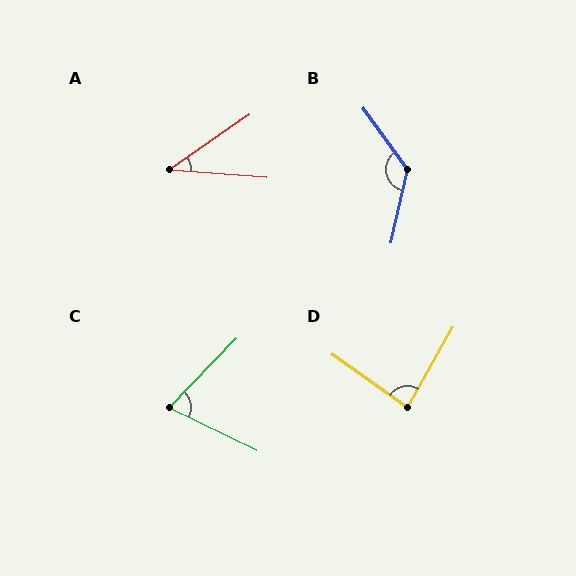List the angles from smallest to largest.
A (39°), C (72°), D (84°), B (131°).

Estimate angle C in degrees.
Approximately 72 degrees.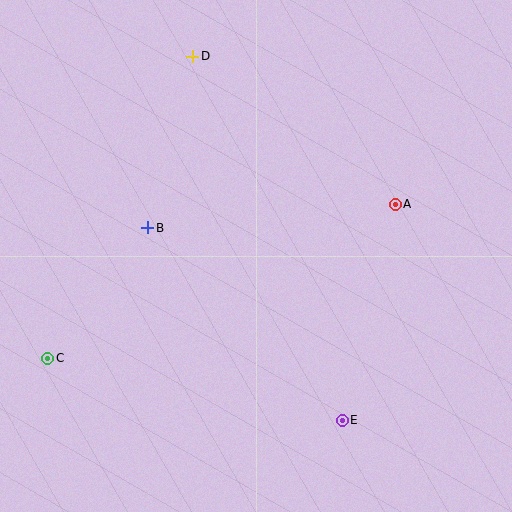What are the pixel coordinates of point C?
Point C is at (48, 358).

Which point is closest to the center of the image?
Point B at (148, 228) is closest to the center.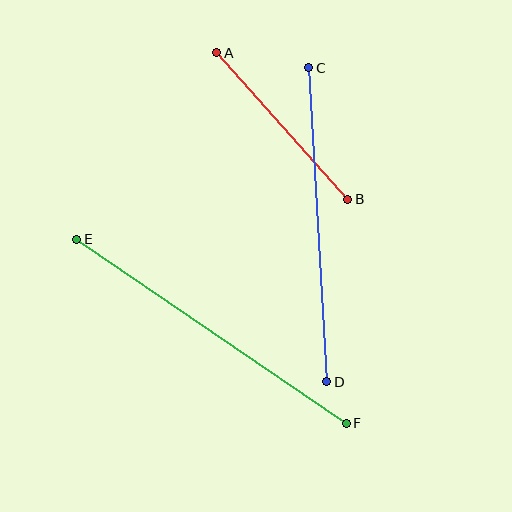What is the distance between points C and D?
The distance is approximately 314 pixels.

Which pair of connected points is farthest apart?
Points E and F are farthest apart.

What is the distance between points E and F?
The distance is approximately 326 pixels.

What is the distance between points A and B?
The distance is approximately 197 pixels.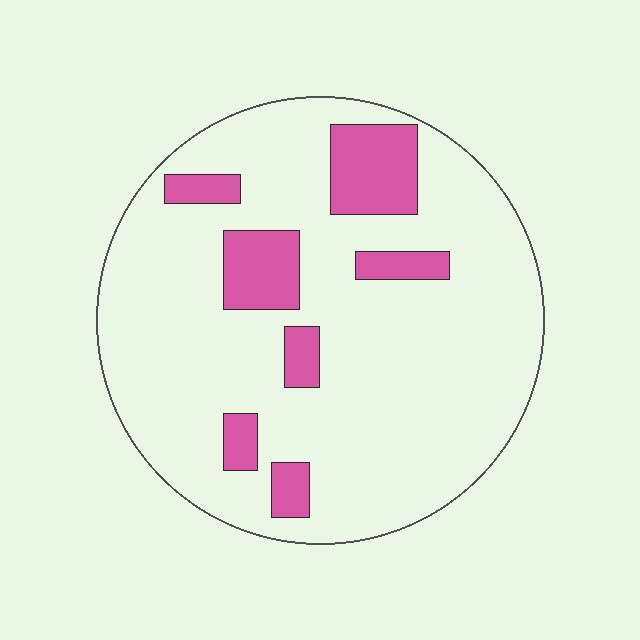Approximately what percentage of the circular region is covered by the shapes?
Approximately 15%.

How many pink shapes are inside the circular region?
7.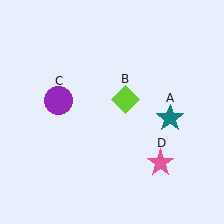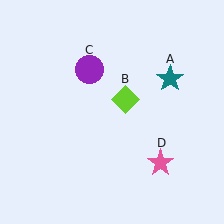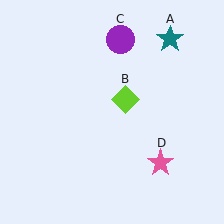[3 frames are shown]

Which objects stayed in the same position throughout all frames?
Lime diamond (object B) and pink star (object D) remained stationary.